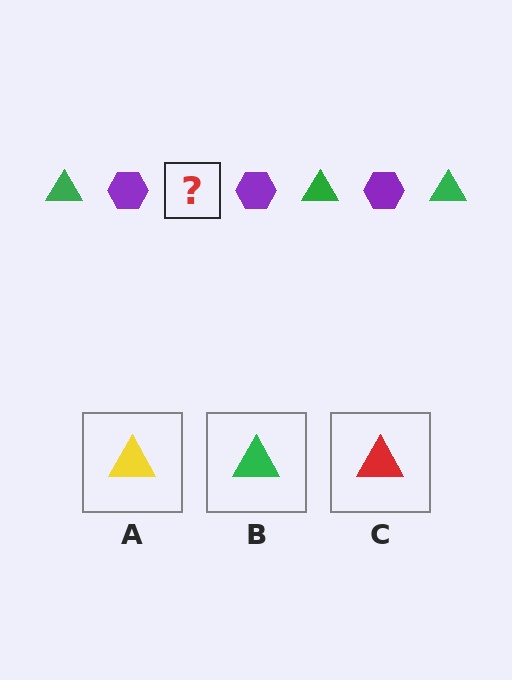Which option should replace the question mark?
Option B.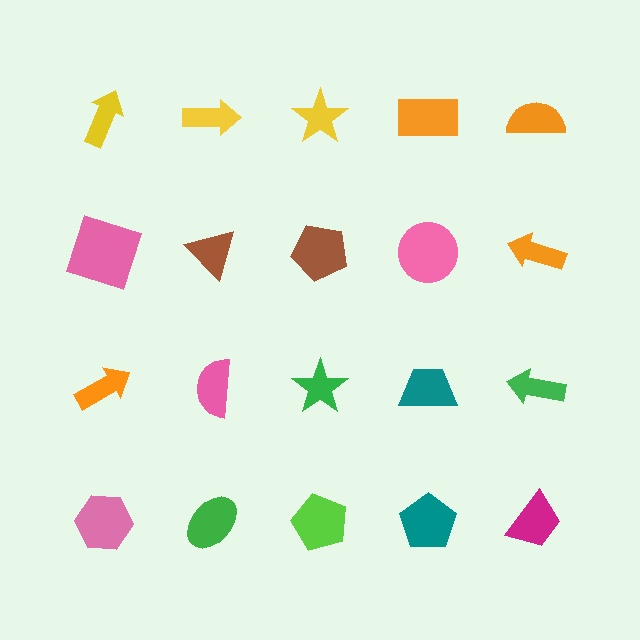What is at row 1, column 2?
A yellow arrow.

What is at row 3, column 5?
A green arrow.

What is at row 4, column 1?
A pink hexagon.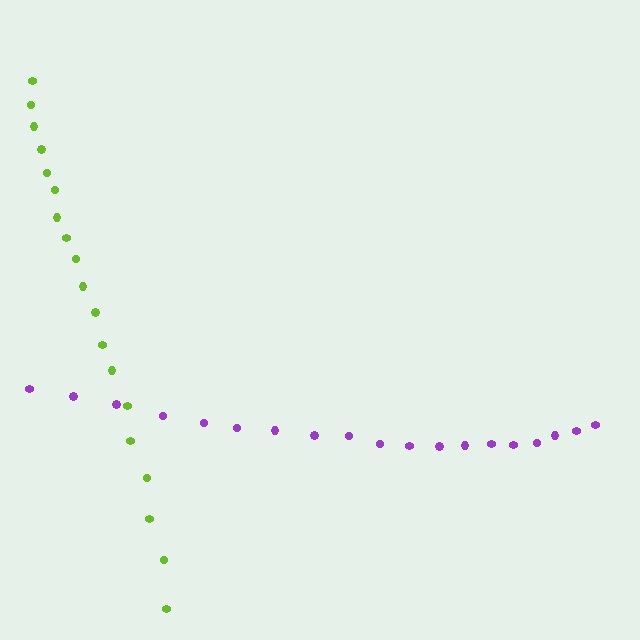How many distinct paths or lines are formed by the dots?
There are 2 distinct paths.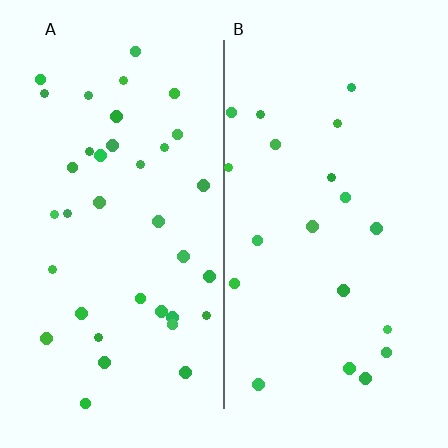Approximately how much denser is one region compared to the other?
Approximately 1.9× — region A over region B.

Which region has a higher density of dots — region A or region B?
A (the left).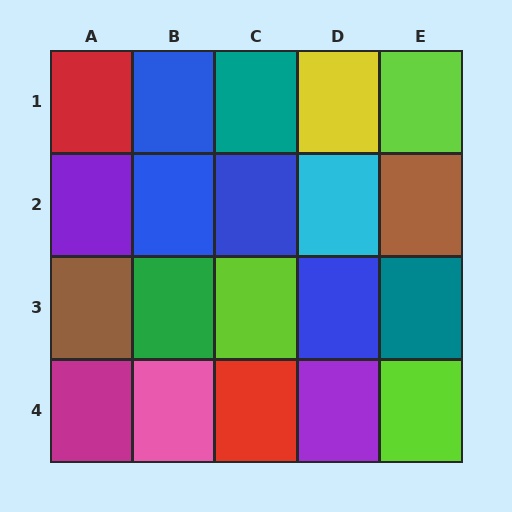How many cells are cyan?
1 cell is cyan.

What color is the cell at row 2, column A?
Purple.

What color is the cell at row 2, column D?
Cyan.